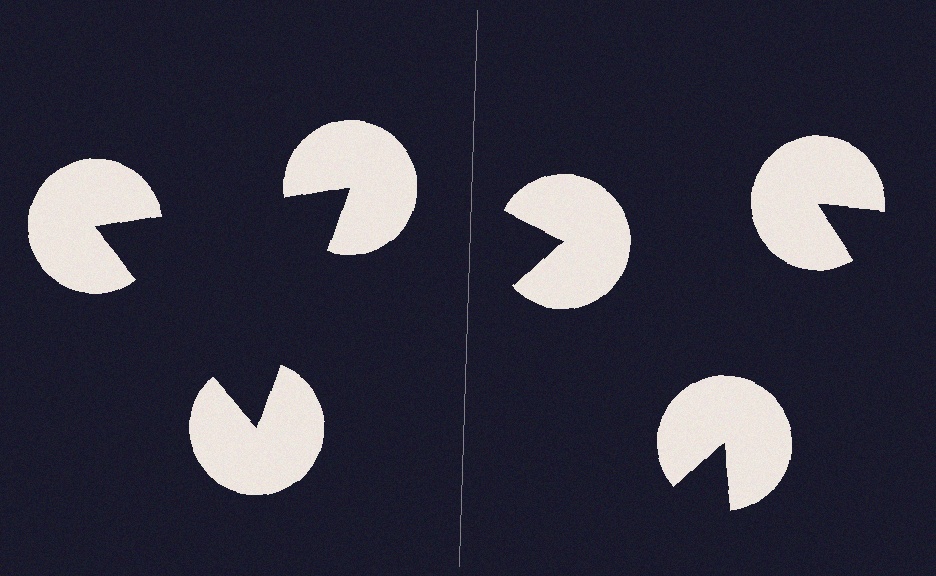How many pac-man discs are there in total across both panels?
6 — 3 on each side.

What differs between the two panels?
The pac-man discs are positioned identically on both sides; only the wedge orientations differ. On the left they align to a triangle; on the right they are misaligned.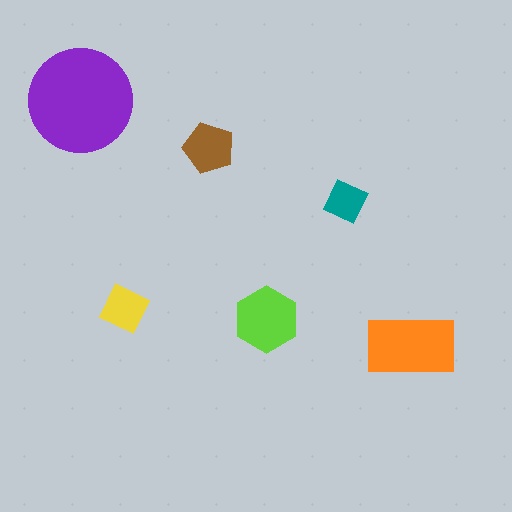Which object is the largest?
The purple circle.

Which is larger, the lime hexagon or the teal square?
The lime hexagon.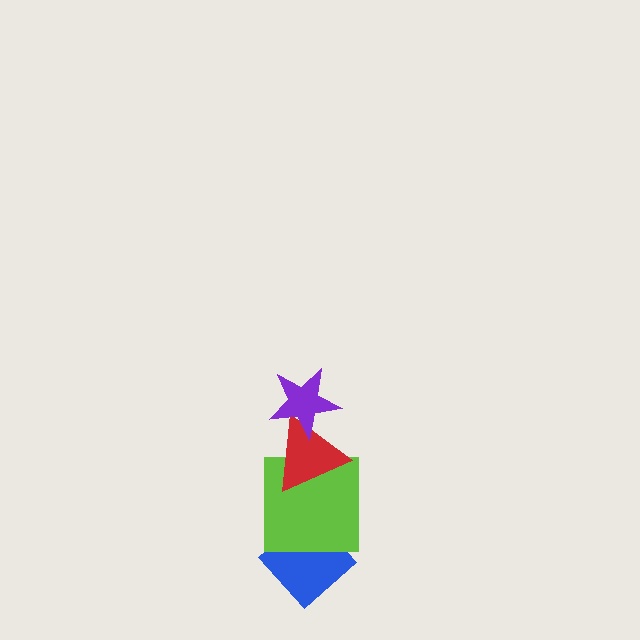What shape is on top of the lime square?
The red triangle is on top of the lime square.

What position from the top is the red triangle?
The red triangle is 2nd from the top.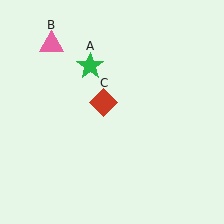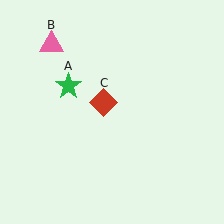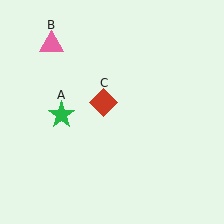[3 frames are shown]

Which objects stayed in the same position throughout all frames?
Pink triangle (object B) and red diamond (object C) remained stationary.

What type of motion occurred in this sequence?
The green star (object A) rotated counterclockwise around the center of the scene.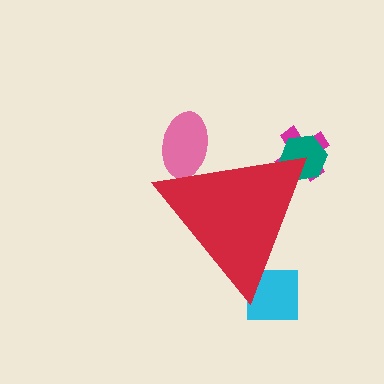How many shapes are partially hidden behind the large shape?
4 shapes are partially hidden.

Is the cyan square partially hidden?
Yes, the cyan square is partially hidden behind the red triangle.